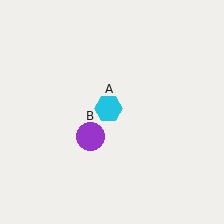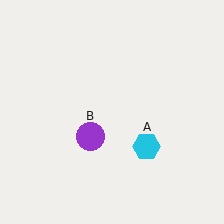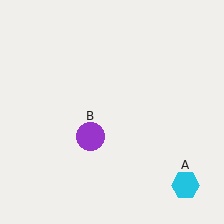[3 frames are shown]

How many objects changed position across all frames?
1 object changed position: cyan hexagon (object A).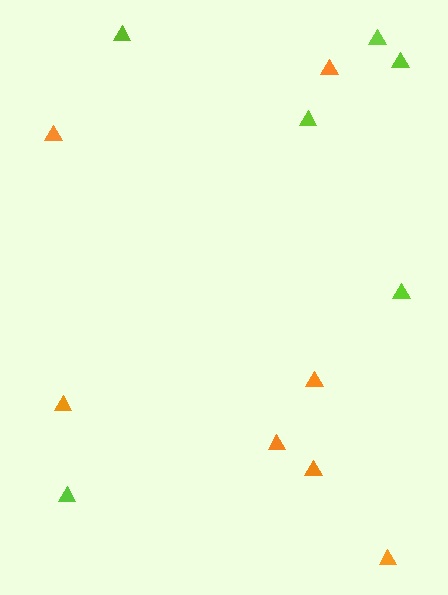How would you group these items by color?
There are 2 groups: one group of lime triangles (6) and one group of orange triangles (7).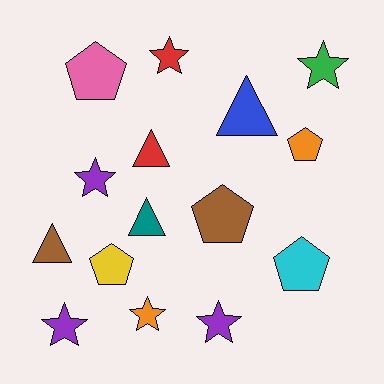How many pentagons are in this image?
There are 5 pentagons.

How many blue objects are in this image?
There is 1 blue object.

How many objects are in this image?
There are 15 objects.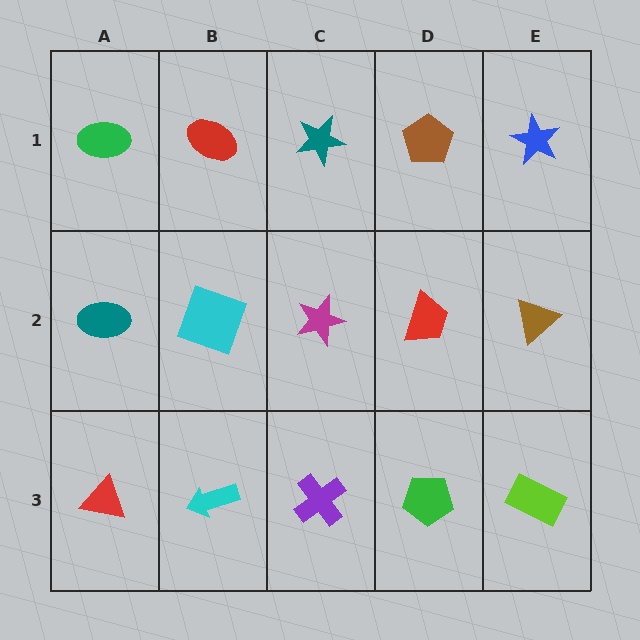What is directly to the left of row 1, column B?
A green ellipse.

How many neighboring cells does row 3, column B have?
3.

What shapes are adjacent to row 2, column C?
A teal star (row 1, column C), a purple cross (row 3, column C), a cyan square (row 2, column B), a red trapezoid (row 2, column D).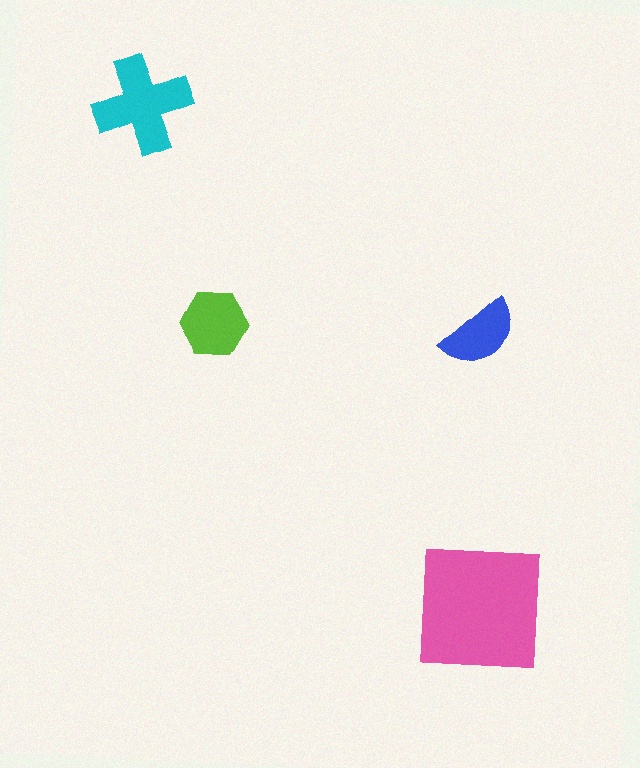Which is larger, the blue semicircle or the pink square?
The pink square.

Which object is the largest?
The pink square.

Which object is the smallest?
The blue semicircle.